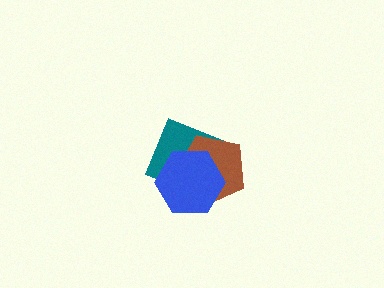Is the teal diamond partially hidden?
Yes, it is partially covered by another shape.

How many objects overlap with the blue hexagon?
2 objects overlap with the blue hexagon.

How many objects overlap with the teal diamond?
2 objects overlap with the teal diamond.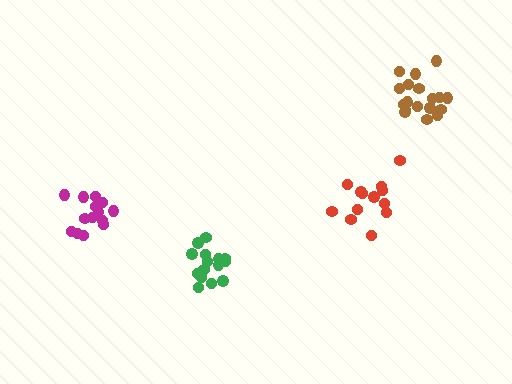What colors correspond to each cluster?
The clusters are colored: red, brown, magenta, green.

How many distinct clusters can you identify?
There are 4 distinct clusters.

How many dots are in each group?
Group 1: 13 dots, Group 2: 18 dots, Group 3: 14 dots, Group 4: 16 dots (61 total).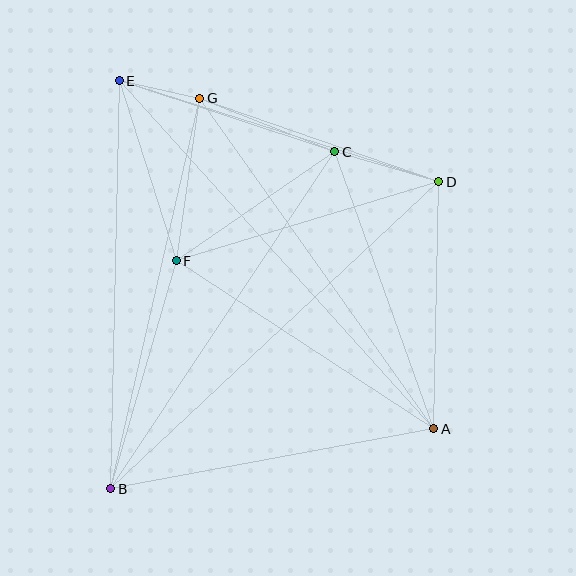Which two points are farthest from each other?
Points A and E are farthest from each other.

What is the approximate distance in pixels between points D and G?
The distance between D and G is approximately 253 pixels.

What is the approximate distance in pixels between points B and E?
The distance between B and E is approximately 408 pixels.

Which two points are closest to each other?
Points E and G are closest to each other.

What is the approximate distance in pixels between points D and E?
The distance between D and E is approximately 335 pixels.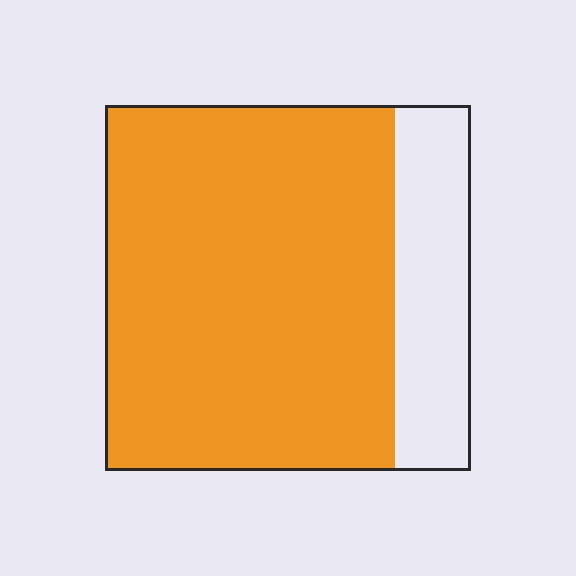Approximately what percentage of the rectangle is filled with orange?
Approximately 80%.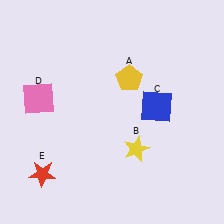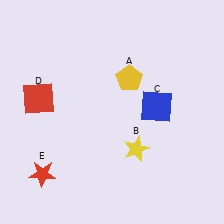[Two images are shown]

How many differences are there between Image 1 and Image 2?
There is 1 difference between the two images.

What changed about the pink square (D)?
In Image 1, D is pink. In Image 2, it changed to red.